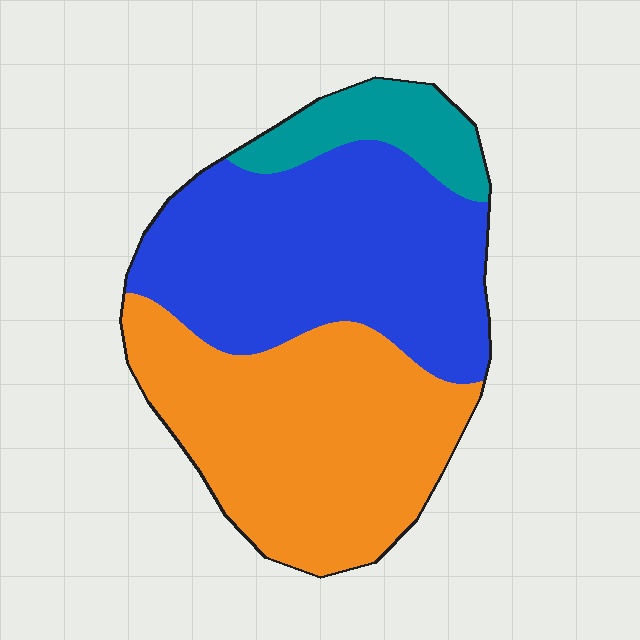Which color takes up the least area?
Teal, at roughly 10%.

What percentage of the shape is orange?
Orange takes up about two fifths (2/5) of the shape.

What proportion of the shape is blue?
Blue covers 45% of the shape.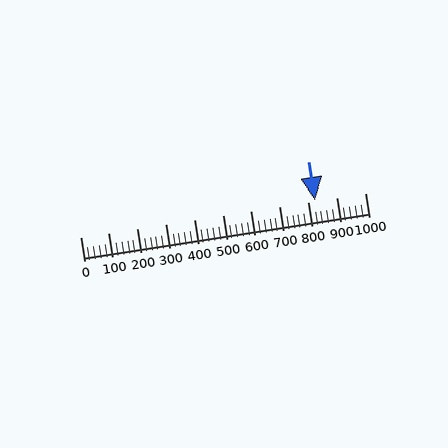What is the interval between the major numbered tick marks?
The major tick marks are spaced 100 units apart.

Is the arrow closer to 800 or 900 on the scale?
The arrow is closer to 800.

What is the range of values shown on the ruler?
The ruler shows values from 0 to 1000.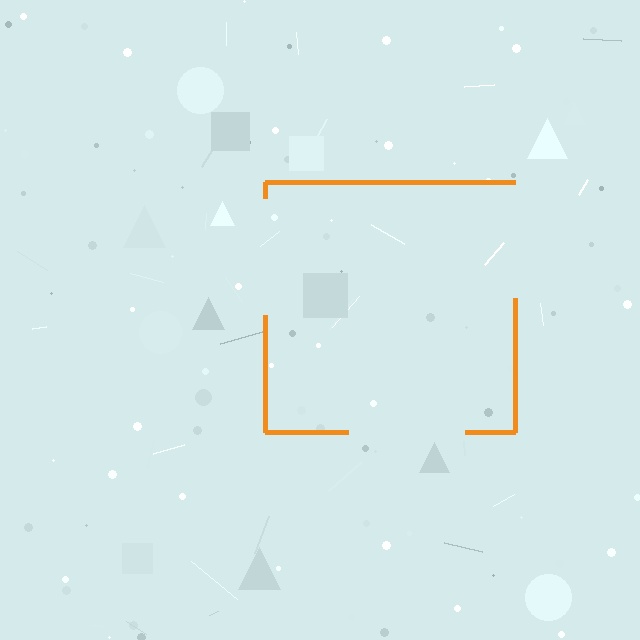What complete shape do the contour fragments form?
The contour fragments form a square.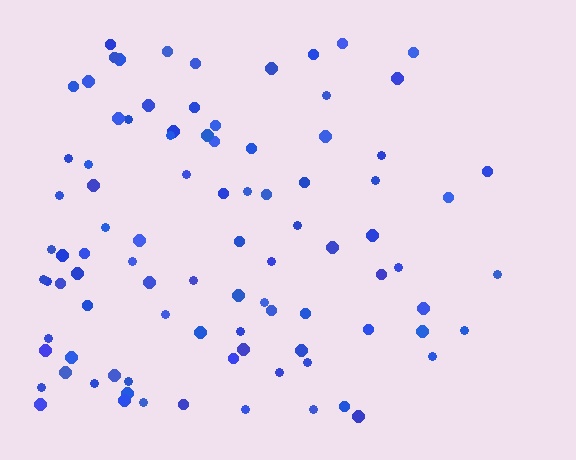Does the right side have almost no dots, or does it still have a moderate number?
Still a moderate number, just noticeably fewer than the left.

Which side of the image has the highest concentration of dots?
The left.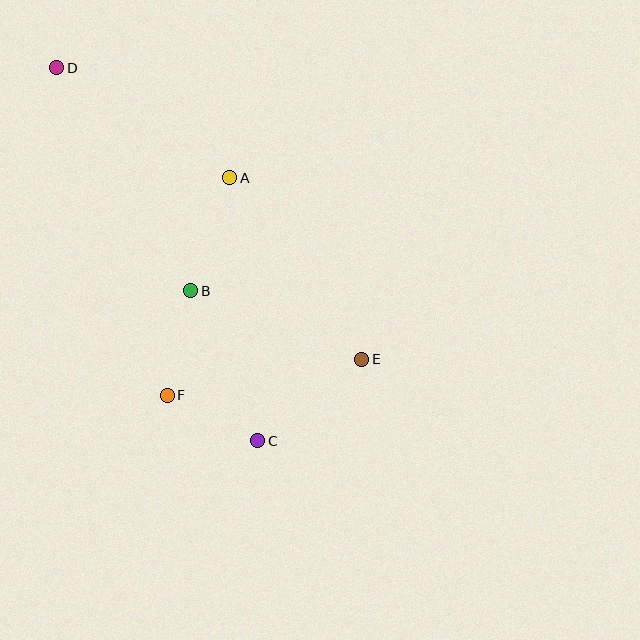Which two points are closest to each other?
Points C and F are closest to each other.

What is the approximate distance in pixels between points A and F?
The distance between A and F is approximately 226 pixels.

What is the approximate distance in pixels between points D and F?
The distance between D and F is approximately 346 pixels.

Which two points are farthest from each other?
Points C and D are farthest from each other.